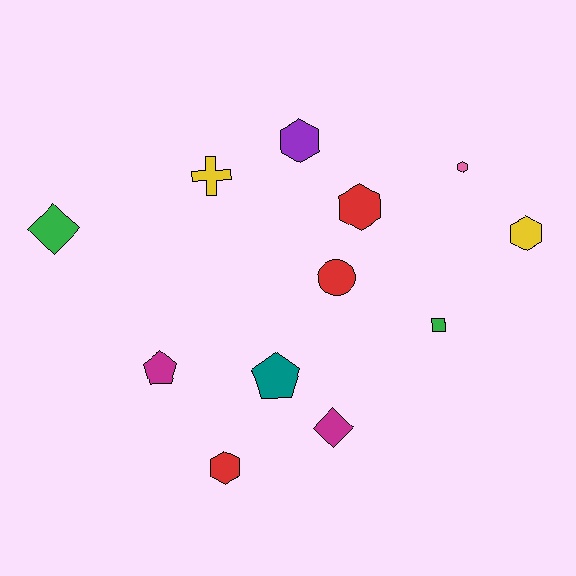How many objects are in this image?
There are 12 objects.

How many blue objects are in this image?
There are no blue objects.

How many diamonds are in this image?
There are 2 diamonds.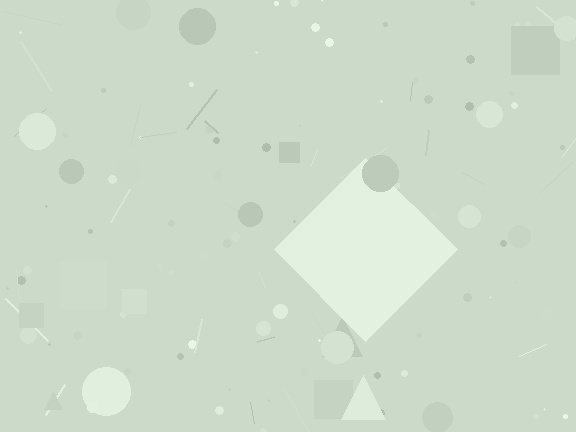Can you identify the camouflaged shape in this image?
The camouflaged shape is a diamond.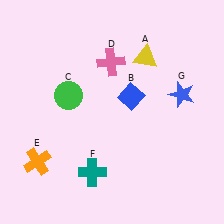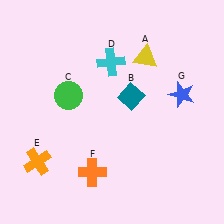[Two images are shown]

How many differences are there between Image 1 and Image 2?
There are 3 differences between the two images.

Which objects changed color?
B changed from blue to teal. D changed from pink to cyan. F changed from teal to orange.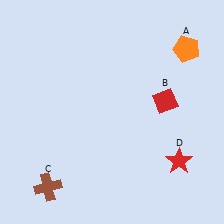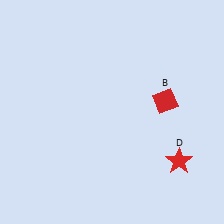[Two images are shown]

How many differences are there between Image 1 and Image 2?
There are 2 differences between the two images.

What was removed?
The orange pentagon (A), the brown cross (C) were removed in Image 2.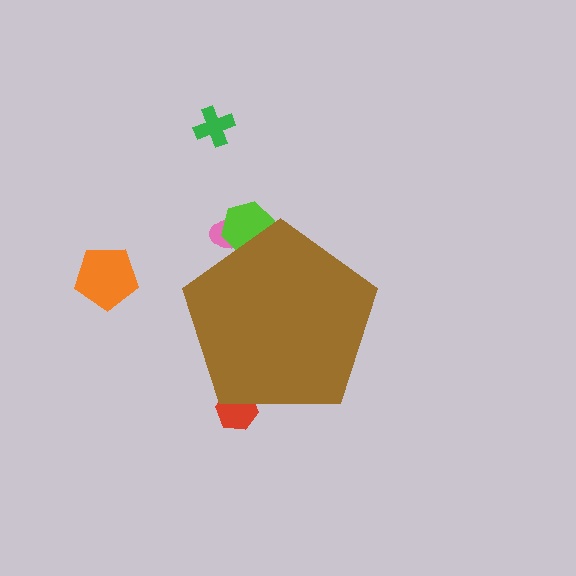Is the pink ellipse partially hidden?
Yes, the pink ellipse is partially hidden behind the brown pentagon.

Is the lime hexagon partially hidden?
Yes, the lime hexagon is partially hidden behind the brown pentagon.